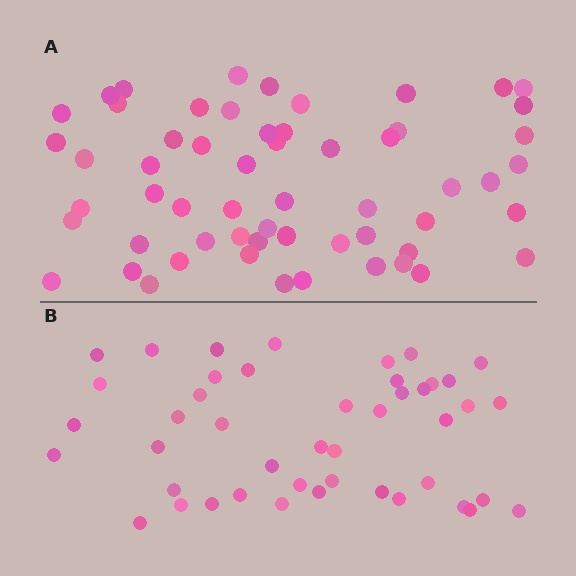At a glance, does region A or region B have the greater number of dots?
Region A (the top region) has more dots.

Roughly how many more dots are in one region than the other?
Region A has approximately 15 more dots than region B.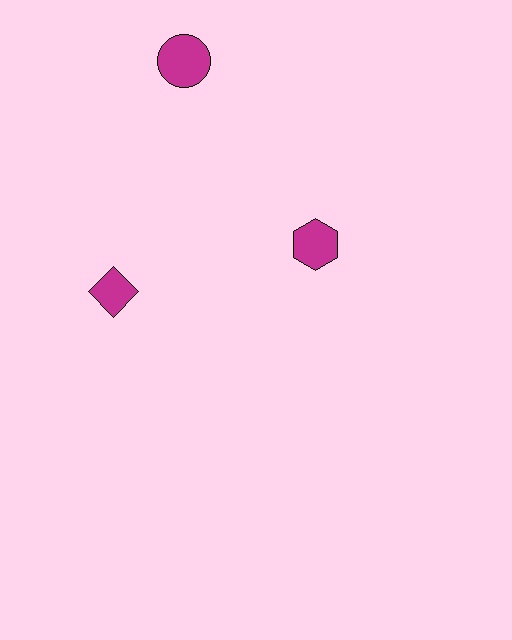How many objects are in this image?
There are 3 objects.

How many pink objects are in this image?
There are no pink objects.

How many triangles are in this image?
There are no triangles.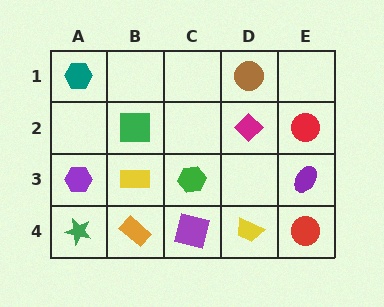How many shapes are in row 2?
3 shapes.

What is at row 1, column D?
A brown circle.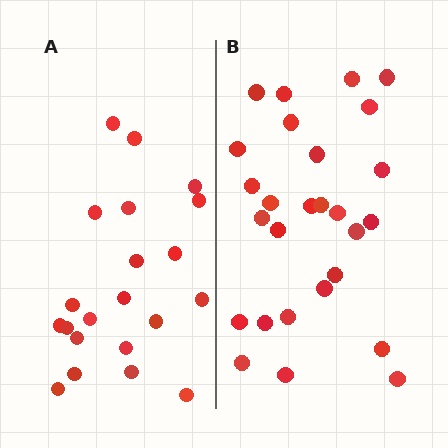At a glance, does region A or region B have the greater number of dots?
Region B (the right region) has more dots.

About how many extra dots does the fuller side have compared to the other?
Region B has about 6 more dots than region A.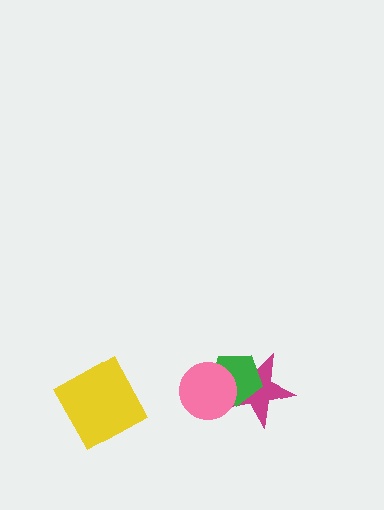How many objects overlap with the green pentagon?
2 objects overlap with the green pentagon.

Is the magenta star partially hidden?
Yes, it is partially covered by another shape.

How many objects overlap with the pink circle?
2 objects overlap with the pink circle.